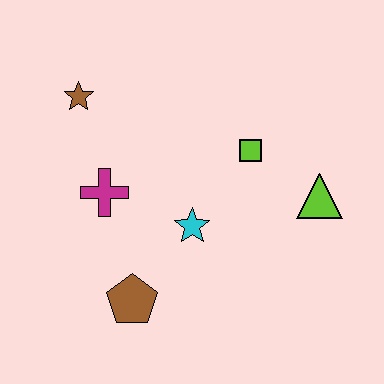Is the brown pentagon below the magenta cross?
Yes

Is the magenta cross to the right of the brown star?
Yes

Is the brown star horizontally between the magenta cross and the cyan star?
No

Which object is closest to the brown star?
The magenta cross is closest to the brown star.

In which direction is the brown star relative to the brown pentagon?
The brown star is above the brown pentagon.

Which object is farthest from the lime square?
The brown pentagon is farthest from the lime square.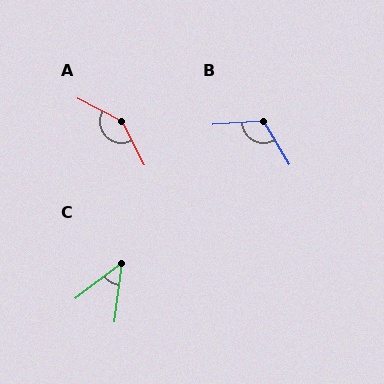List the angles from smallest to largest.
C (45°), B (117°), A (144°).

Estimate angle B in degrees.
Approximately 117 degrees.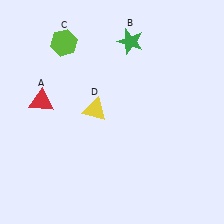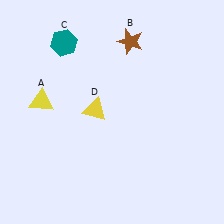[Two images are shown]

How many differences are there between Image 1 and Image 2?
There are 3 differences between the two images.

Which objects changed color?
A changed from red to yellow. B changed from green to brown. C changed from lime to teal.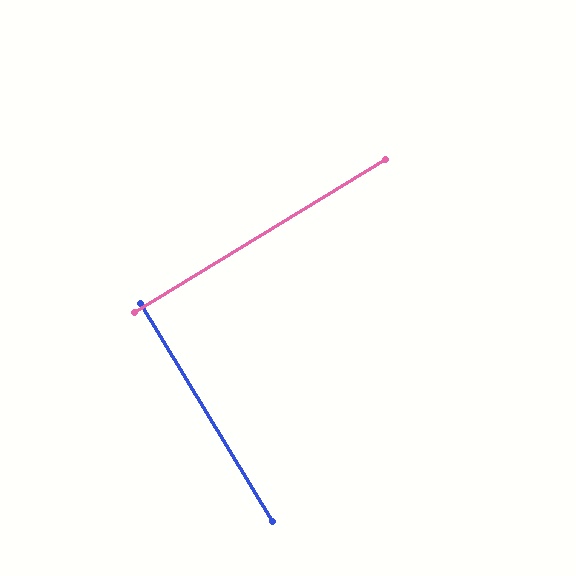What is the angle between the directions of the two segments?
Approximately 90 degrees.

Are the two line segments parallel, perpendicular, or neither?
Perpendicular — they meet at approximately 90°.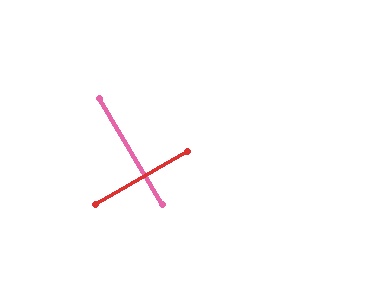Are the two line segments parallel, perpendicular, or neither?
Perpendicular — they meet at approximately 89°.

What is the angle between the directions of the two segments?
Approximately 89 degrees.